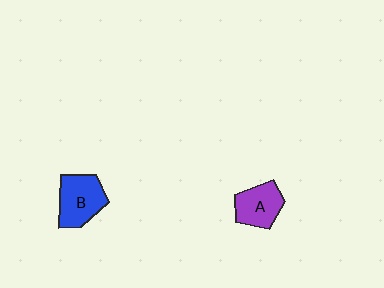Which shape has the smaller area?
Shape A (purple).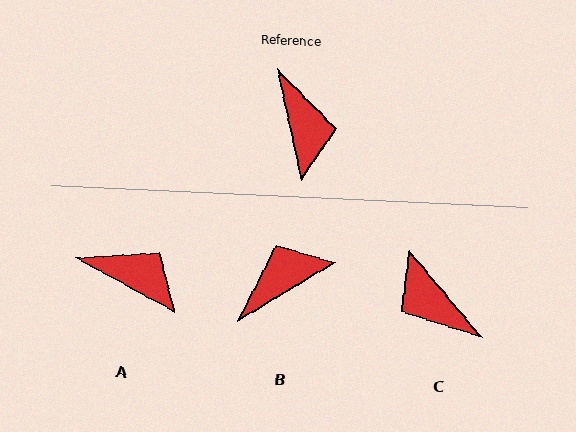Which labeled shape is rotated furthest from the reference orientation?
C, about 152 degrees away.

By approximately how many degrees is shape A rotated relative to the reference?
Approximately 49 degrees counter-clockwise.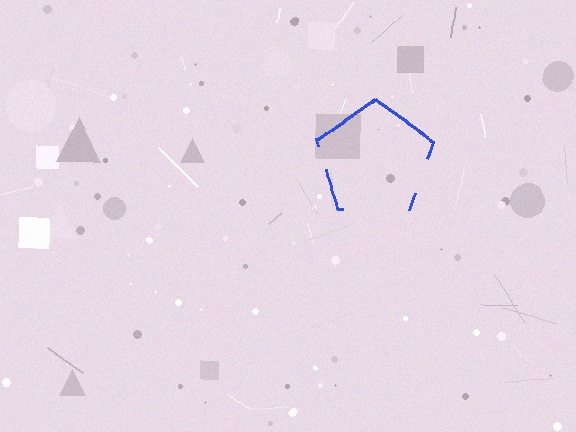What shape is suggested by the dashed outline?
The dashed outline suggests a pentagon.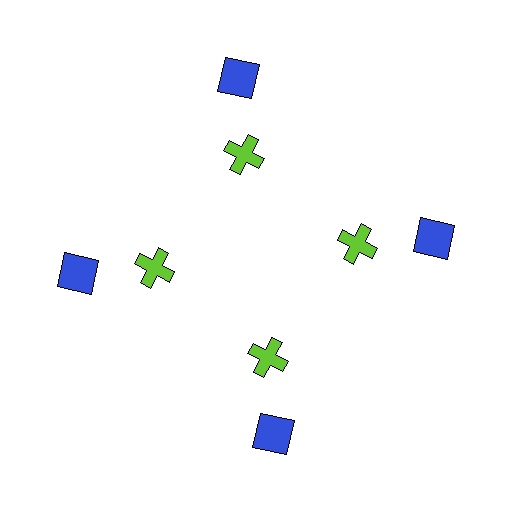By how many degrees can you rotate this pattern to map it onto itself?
The pattern maps onto itself every 90 degrees of rotation.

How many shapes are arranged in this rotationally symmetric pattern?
There are 8 shapes, arranged in 4 groups of 2.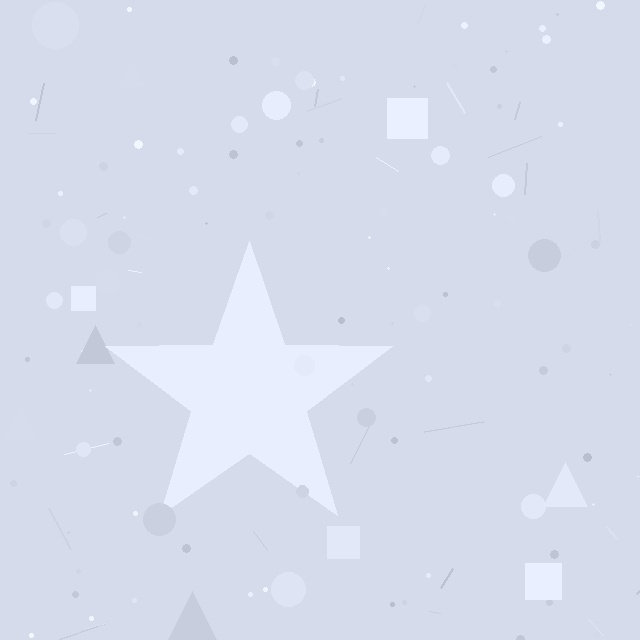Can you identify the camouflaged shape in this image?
The camouflaged shape is a star.